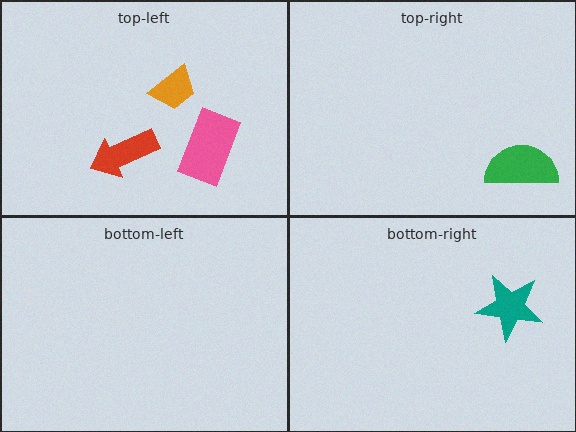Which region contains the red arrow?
The top-left region.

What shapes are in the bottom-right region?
The teal star.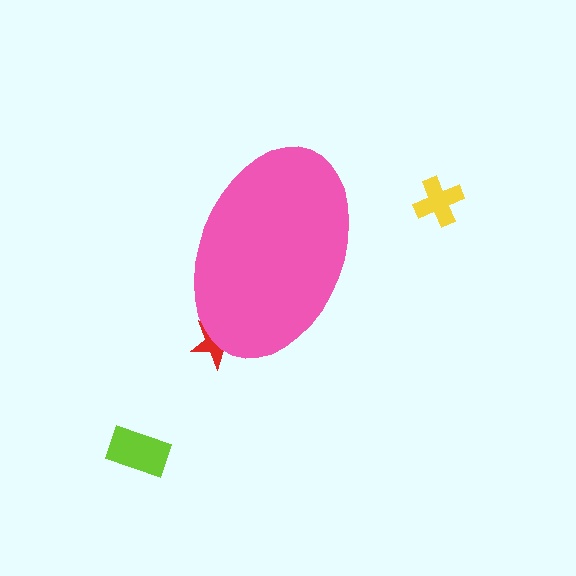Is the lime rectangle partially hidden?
No, the lime rectangle is fully visible.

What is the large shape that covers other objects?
A pink ellipse.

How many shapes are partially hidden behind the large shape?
1 shape is partially hidden.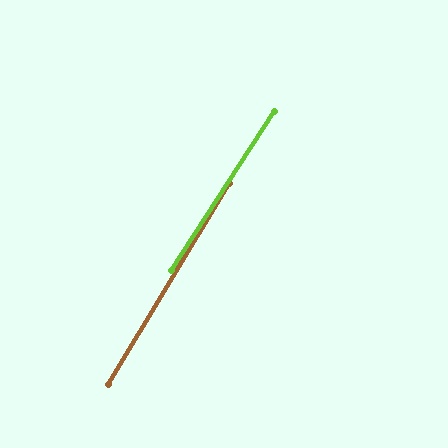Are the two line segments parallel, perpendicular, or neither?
Parallel — their directions differ by only 1.8°.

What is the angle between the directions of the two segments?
Approximately 2 degrees.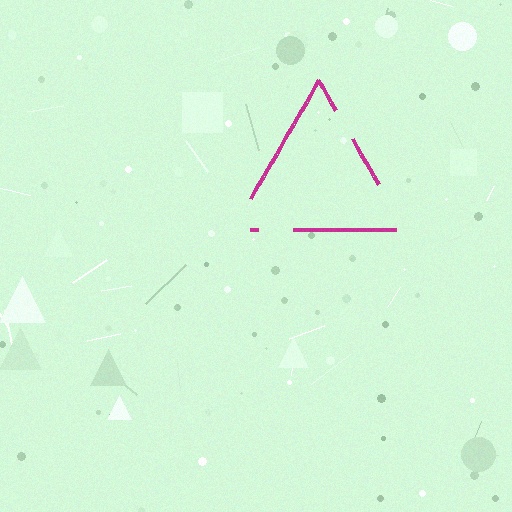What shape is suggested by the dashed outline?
The dashed outline suggests a triangle.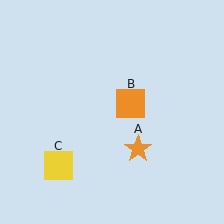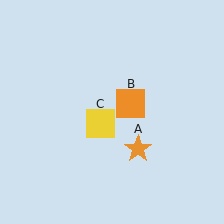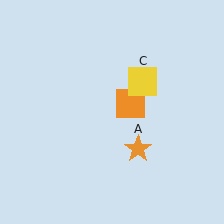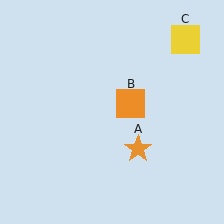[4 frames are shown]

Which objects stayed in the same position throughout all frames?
Orange star (object A) and orange square (object B) remained stationary.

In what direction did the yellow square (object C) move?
The yellow square (object C) moved up and to the right.